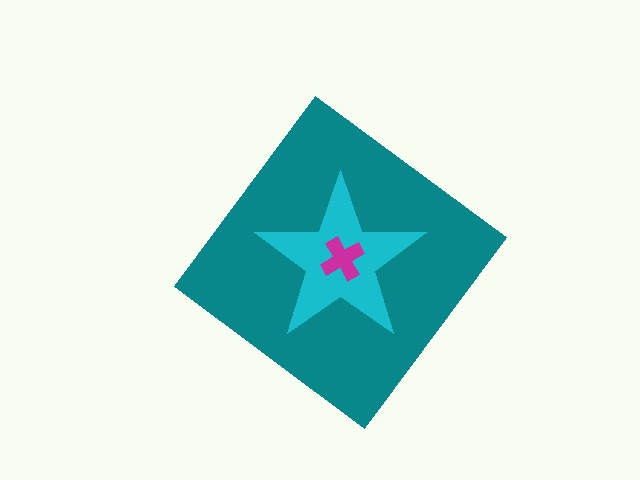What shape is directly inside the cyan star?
The magenta cross.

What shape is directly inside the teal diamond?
The cyan star.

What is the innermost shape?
The magenta cross.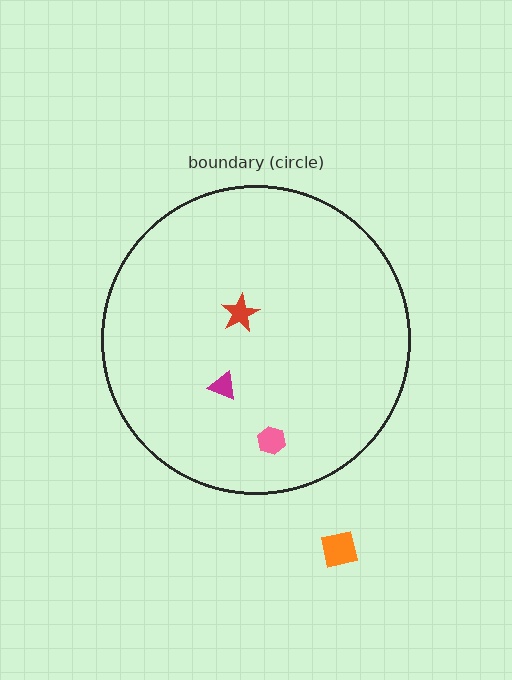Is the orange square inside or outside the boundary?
Outside.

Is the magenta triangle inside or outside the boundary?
Inside.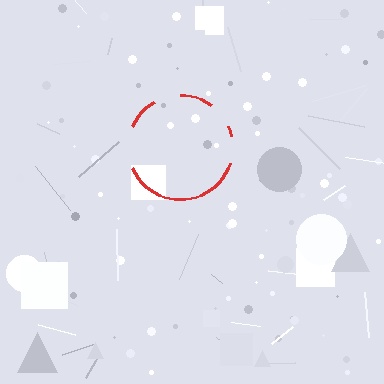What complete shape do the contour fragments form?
The contour fragments form a circle.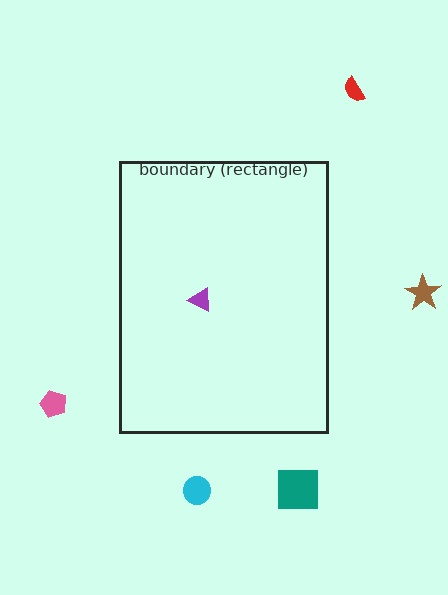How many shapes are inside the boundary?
1 inside, 5 outside.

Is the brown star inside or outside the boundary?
Outside.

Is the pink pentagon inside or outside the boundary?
Outside.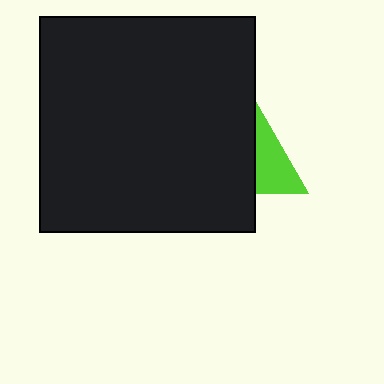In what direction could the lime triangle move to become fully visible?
The lime triangle could move right. That would shift it out from behind the black square entirely.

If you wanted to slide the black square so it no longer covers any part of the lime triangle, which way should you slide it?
Slide it left — that is the most direct way to separate the two shapes.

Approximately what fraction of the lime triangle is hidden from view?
Roughly 58% of the lime triangle is hidden behind the black square.